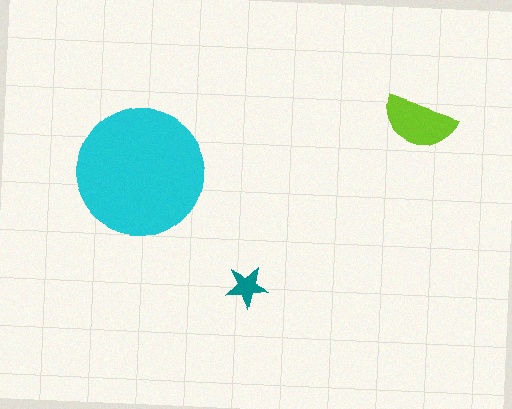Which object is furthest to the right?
The lime semicircle is rightmost.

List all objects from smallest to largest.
The teal star, the lime semicircle, the cyan circle.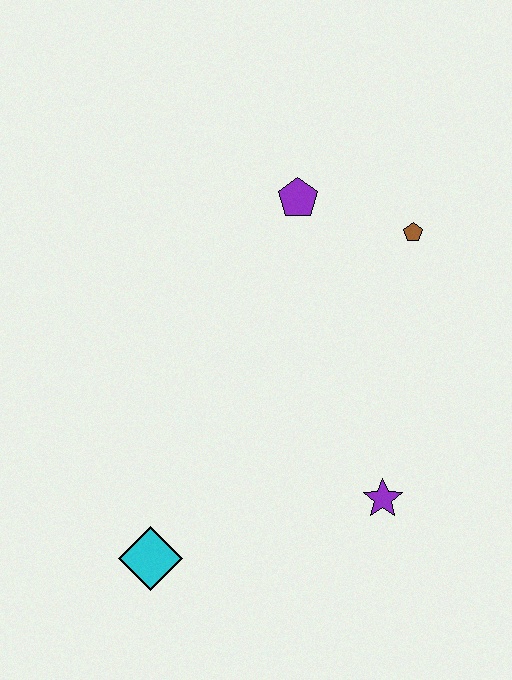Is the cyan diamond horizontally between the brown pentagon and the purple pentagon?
No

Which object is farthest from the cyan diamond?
The brown pentagon is farthest from the cyan diamond.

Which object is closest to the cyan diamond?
The purple star is closest to the cyan diamond.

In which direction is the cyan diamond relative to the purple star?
The cyan diamond is to the left of the purple star.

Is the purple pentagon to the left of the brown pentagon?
Yes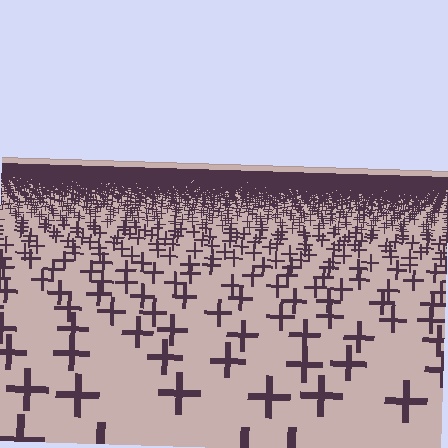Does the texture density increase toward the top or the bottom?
Density increases toward the top.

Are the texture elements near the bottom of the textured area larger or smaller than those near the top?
Larger. Near the bottom, elements are closer to the viewer and appear at a bigger on-screen size.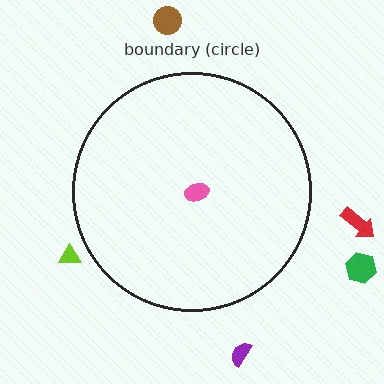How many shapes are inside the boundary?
1 inside, 5 outside.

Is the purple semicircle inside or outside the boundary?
Outside.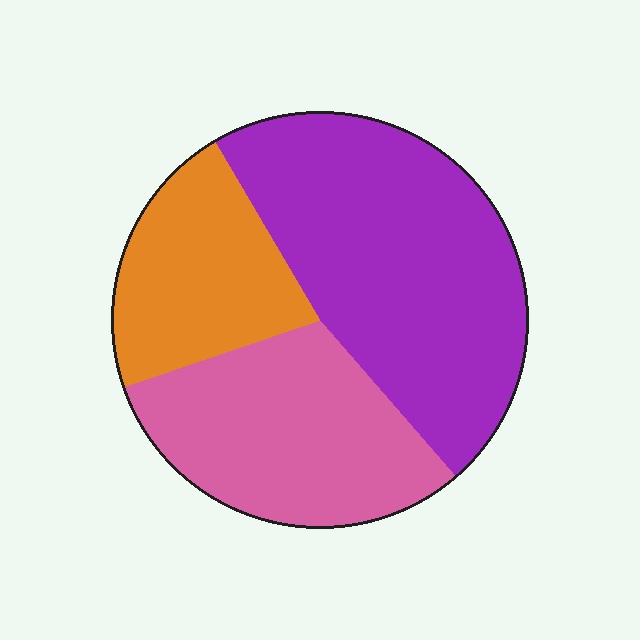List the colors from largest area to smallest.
From largest to smallest: purple, pink, orange.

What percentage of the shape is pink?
Pink covers about 30% of the shape.